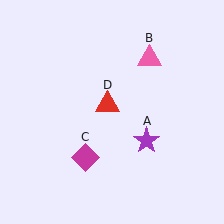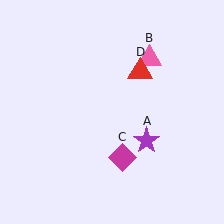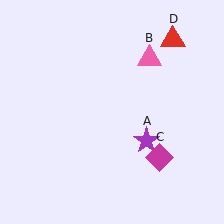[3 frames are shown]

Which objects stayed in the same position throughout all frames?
Purple star (object A) and pink triangle (object B) remained stationary.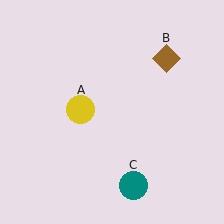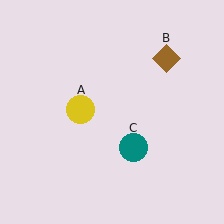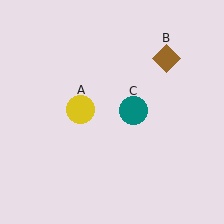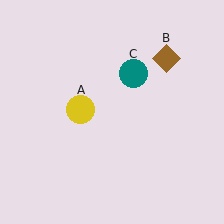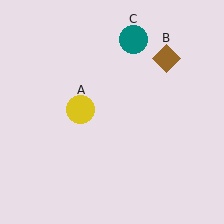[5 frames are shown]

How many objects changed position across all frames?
1 object changed position: teal circle (object C).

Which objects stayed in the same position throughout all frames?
Yellow circle (object A) and brown diamond (object B) remained stationary.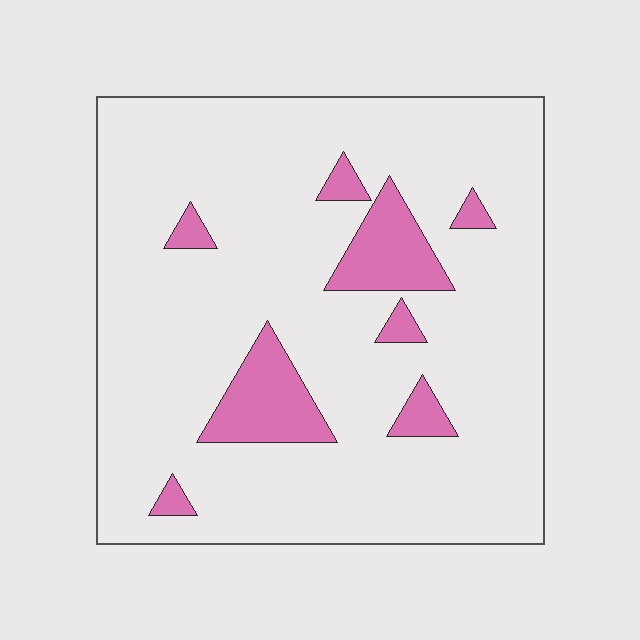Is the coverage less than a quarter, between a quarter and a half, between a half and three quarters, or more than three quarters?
Less than a quarter.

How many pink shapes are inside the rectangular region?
8.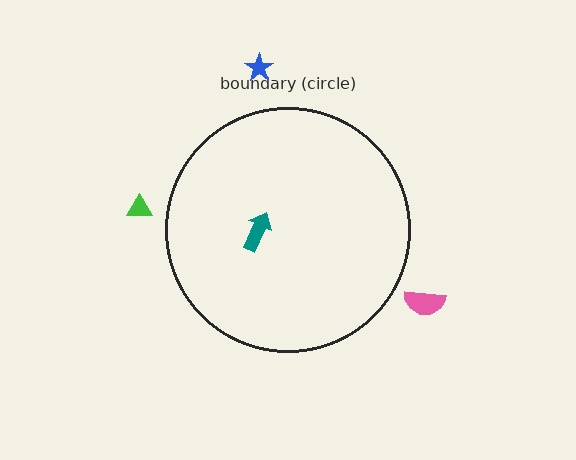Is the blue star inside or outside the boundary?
Outside.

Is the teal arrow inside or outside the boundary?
Inside.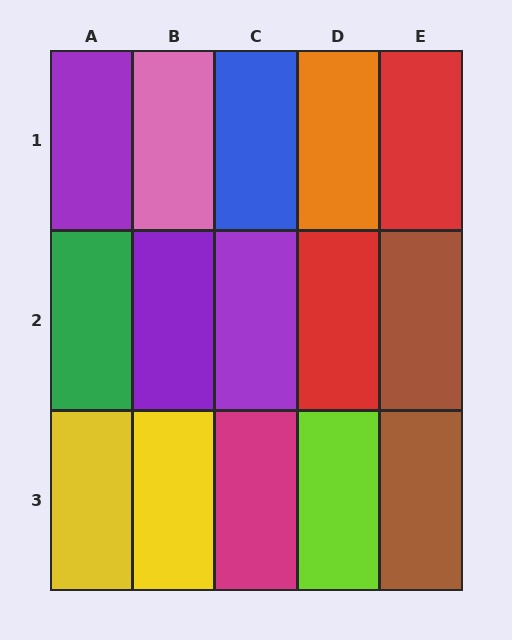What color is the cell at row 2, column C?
Purple.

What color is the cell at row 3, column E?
Brown.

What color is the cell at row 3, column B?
Yellow.